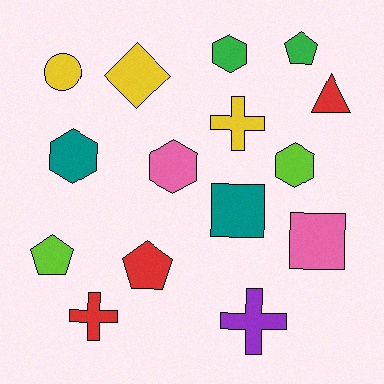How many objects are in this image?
There are 15 objects.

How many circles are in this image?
There is 1 circle.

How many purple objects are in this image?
There is 1 purple object.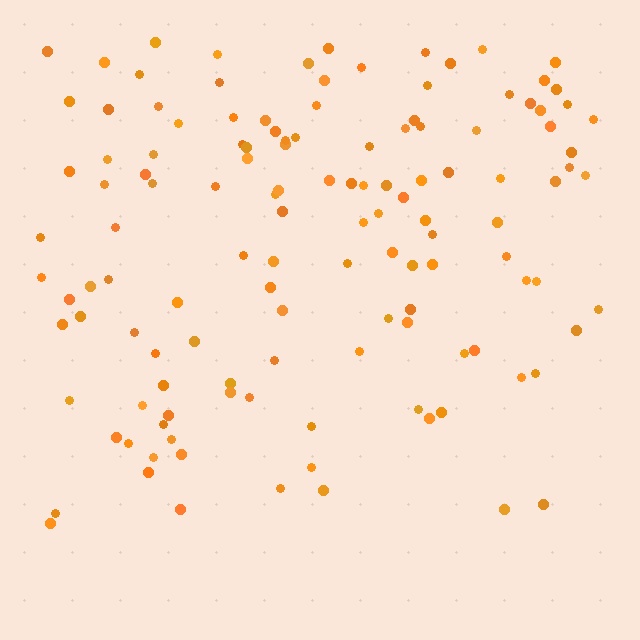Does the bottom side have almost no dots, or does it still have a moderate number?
Still a moderate number, just noticeably fewer than the top.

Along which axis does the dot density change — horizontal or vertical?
Vertical.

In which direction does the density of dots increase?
From bottom to top, with the top side densest.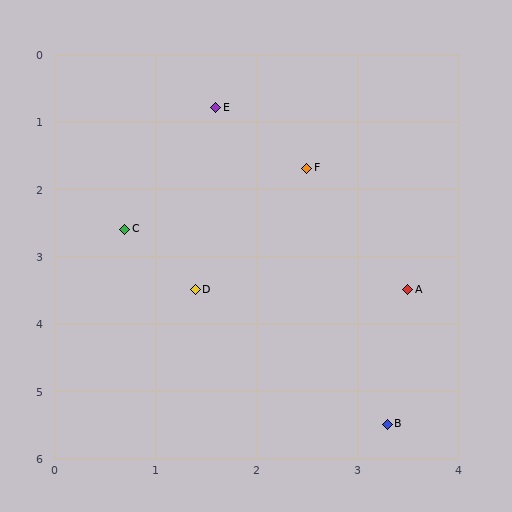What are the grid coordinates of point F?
Point F is at approximately (2.5, 1.7).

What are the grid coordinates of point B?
Point B is at approximately (3.3, 5.5).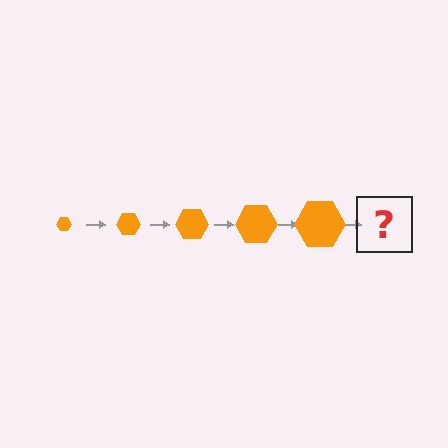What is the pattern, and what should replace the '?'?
The pattern is that the hexagon gets progressively larger each step. The '?' should be an orange hexagon, larger than the previous one.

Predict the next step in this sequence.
The next step is an orange hexagon, larger than the previous one.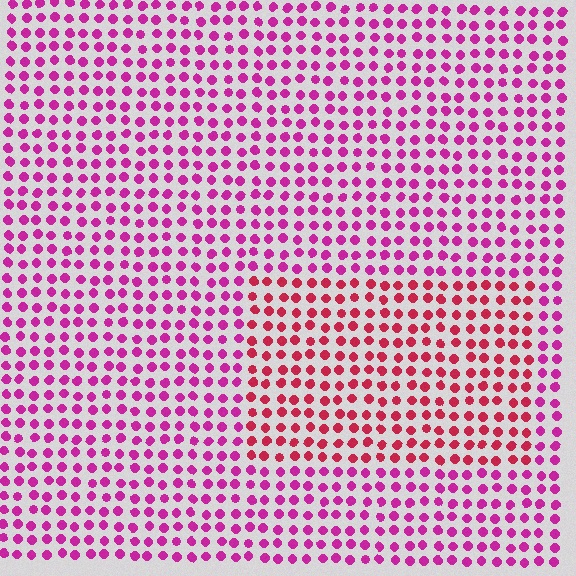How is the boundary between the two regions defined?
The boundary is defined purely by a slight shift in hue (about 31 degrees). Spacing, size, and orientation are identical on both sides.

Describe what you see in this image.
The image is filled with small magenta elements in a uniform arrangement. A rectangle-shaped region is visible where the elements are tinted to a slightly different hue, forming a subtle color boundary.